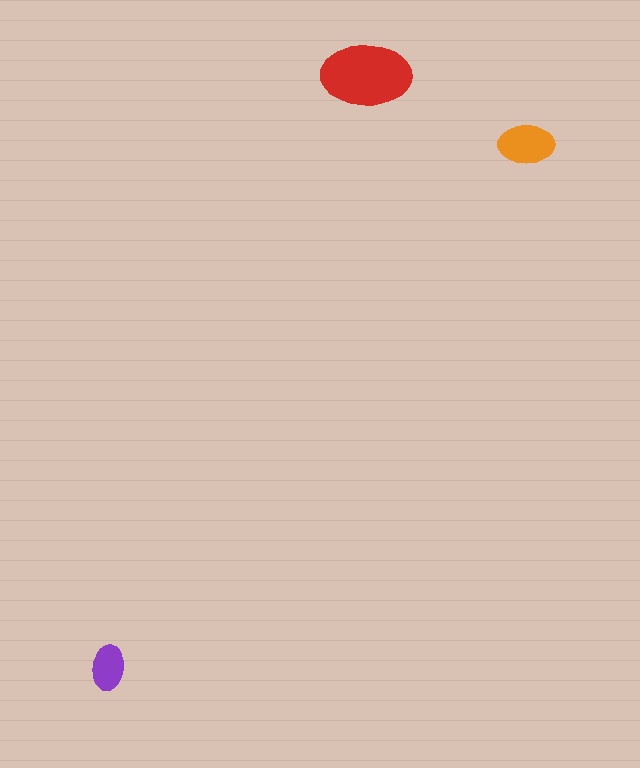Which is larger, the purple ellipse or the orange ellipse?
The orange one.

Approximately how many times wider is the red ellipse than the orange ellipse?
About 1.5 times wider.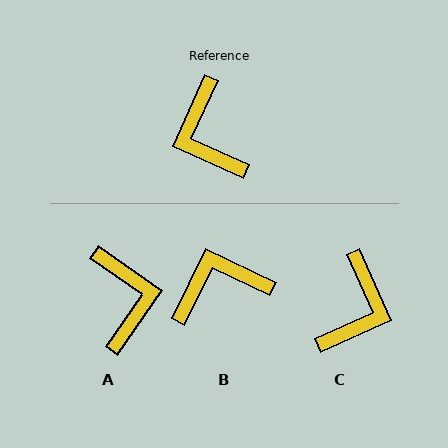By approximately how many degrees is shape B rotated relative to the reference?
Approximately 92 degrees clockwise.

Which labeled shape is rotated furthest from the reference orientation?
A, about 169 degrees away.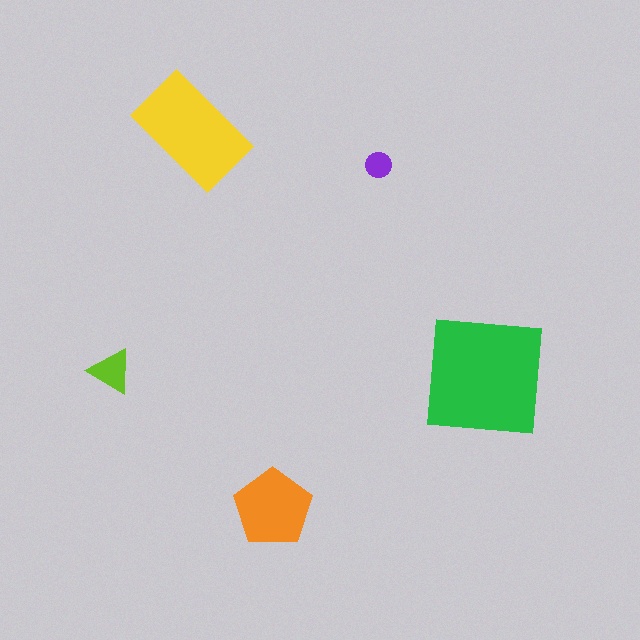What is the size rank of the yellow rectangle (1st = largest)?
2nd.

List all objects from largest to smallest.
The green square, the yellow rectangle, the orange pentagon, the lime triangle, the purple circle.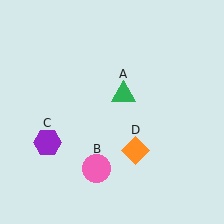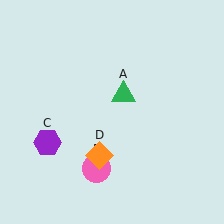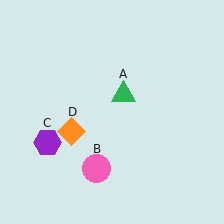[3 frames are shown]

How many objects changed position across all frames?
1 object changed position: orange diamond (object D).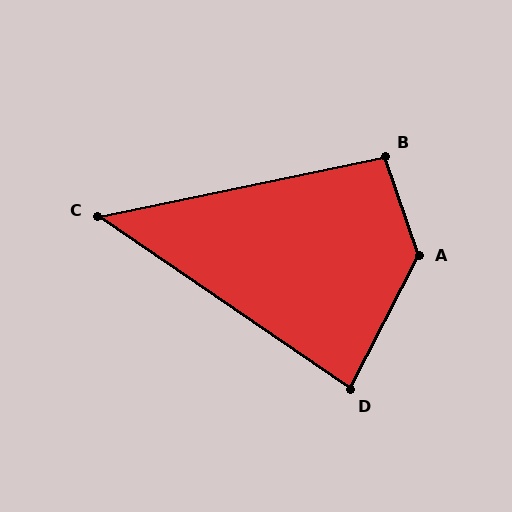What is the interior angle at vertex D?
Approximately 83 degrees (acute).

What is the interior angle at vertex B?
Approximately 97 degrees (obtuse).